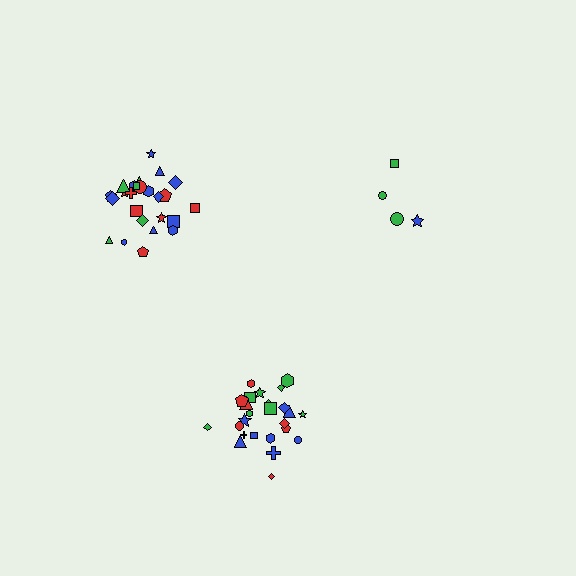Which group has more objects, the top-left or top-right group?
The top-left group.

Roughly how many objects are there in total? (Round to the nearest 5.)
Roughly 55 objects in total.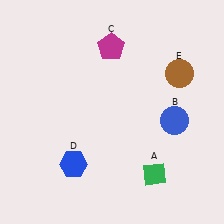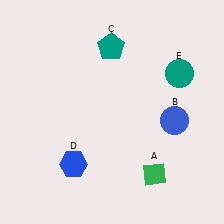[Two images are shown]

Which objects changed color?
C changed from magenta to teal. E changed from brown to teal.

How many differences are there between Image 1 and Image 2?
There are 2 differences between the two images.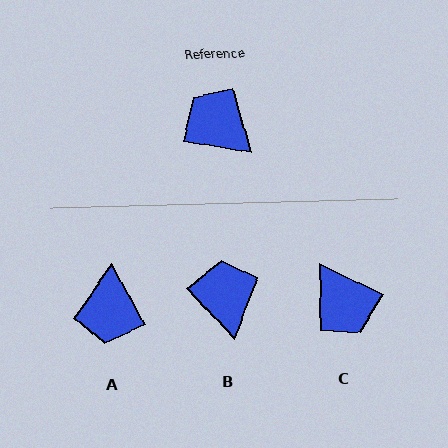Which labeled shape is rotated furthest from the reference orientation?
C, about 164 degrees away.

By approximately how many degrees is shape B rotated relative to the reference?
Approximately 37 degrees clockwise.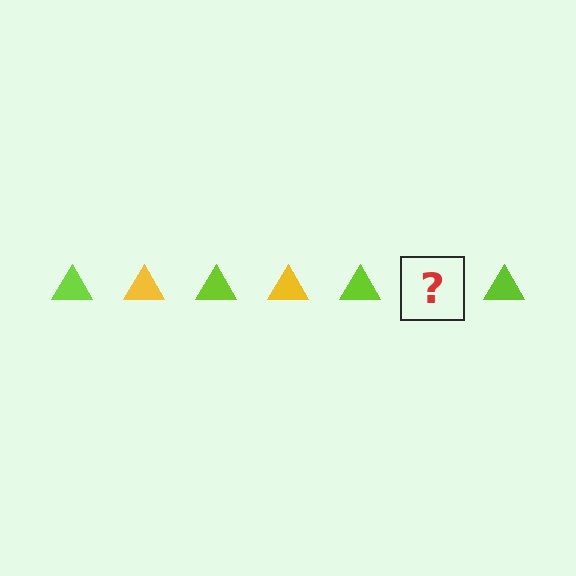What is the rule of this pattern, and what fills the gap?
The rule is that the pattern cycles through lime, yellow triangles. The gap should be filled with a yellow triangle.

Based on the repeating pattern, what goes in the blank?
The blank should be a yellow triangle.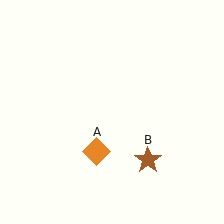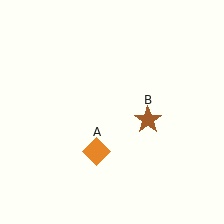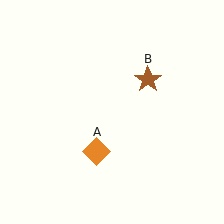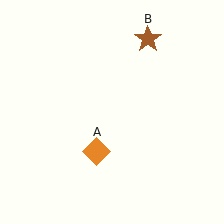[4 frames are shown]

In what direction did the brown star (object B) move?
The brown star (object B) moved up.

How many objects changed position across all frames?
1 object changed position: brown star (object B).